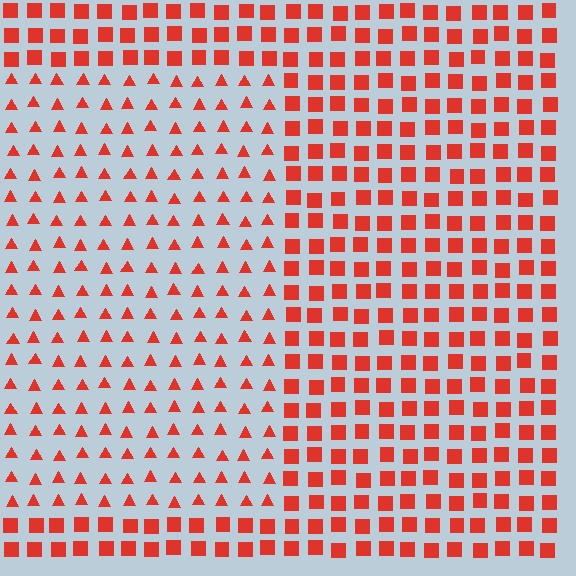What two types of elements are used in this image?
The image uses triangles inside the rectangle region and squares outside it.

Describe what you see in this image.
The image is filled with small red elements arranged in a uniform grid. A rectangle-shaped region contains triangles, while the surrounding area contains squares. The boundary is defined purely by the change in element shape.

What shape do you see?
I see a rectangle.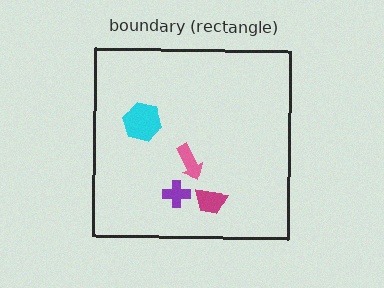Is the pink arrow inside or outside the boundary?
Inside.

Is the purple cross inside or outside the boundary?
Inside.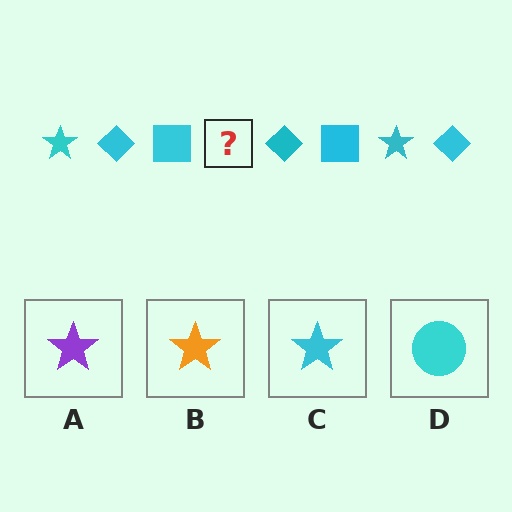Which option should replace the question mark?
Option C.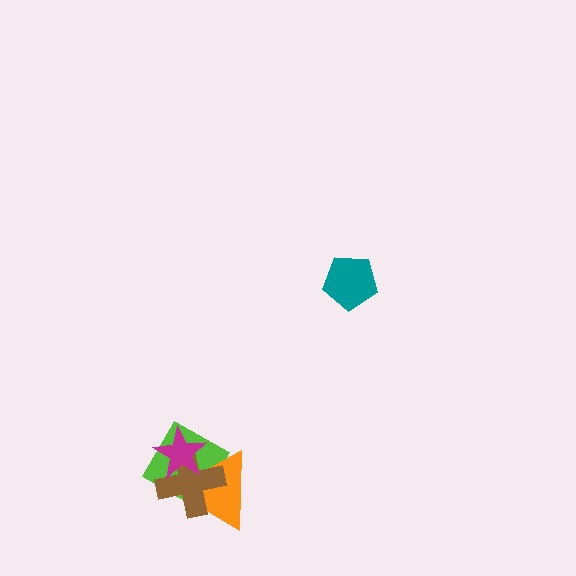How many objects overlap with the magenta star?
3 objects overlap with the magenta star.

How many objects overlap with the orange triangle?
3 objects overlap with the orange triangle.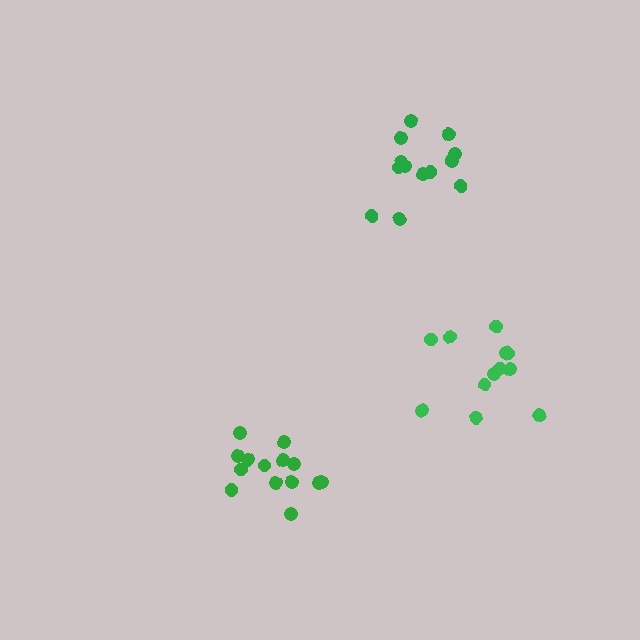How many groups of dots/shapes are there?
There are 3 groups.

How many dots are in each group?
Group 1: 13 dots, Group 2: 14 dots, Group 3: 12 dots (39 total).